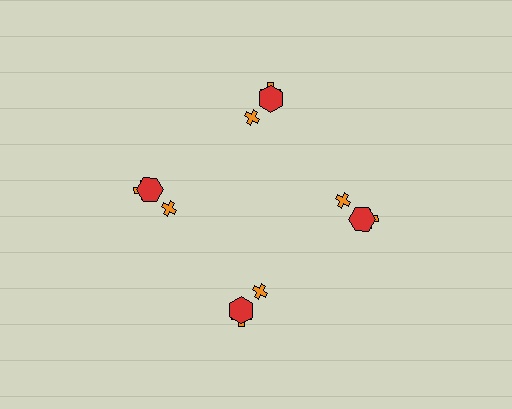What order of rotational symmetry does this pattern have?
This pattern has 4-fold rotational symmetry.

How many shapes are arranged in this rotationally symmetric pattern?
There are 12 shapes, arranged in 4 groups of 3.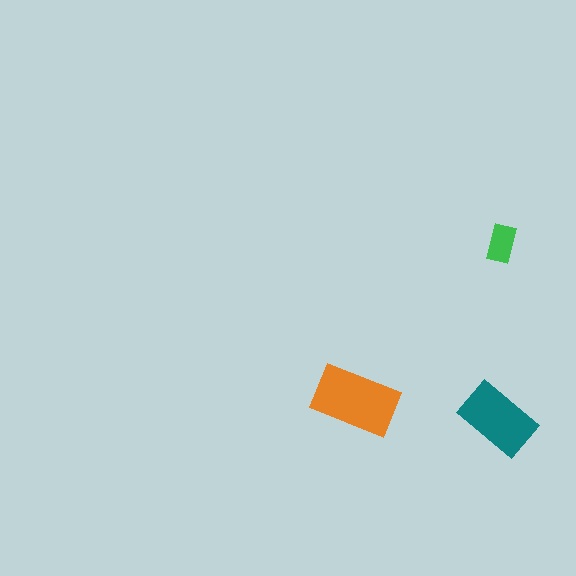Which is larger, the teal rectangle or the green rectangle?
The teal one.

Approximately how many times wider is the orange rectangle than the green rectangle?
About 2 times wider.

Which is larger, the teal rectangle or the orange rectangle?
The orange one.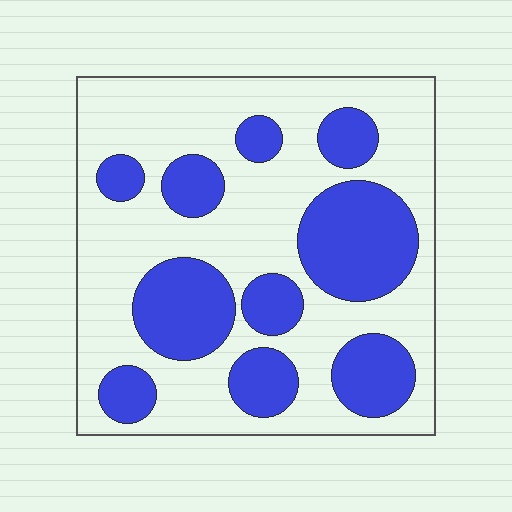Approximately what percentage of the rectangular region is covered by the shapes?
Approximately 35%.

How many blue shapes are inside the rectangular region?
10.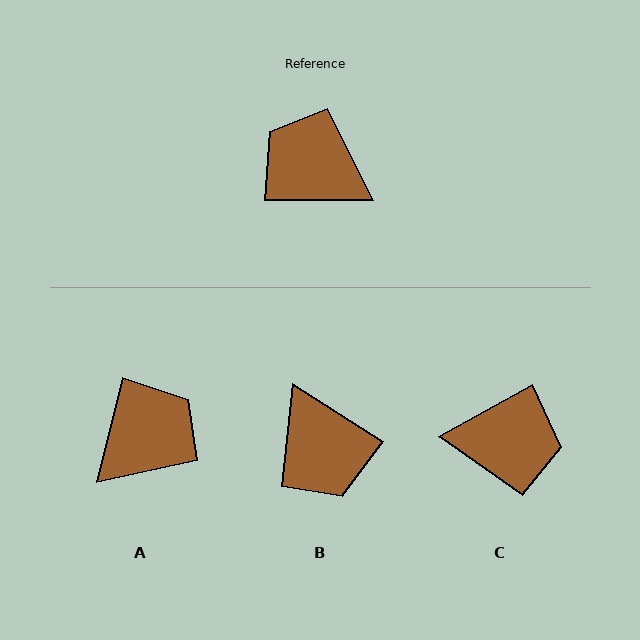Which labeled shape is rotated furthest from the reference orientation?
C, about 151 degrees away.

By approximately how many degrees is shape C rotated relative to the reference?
Approximately 151 degrees clockwise.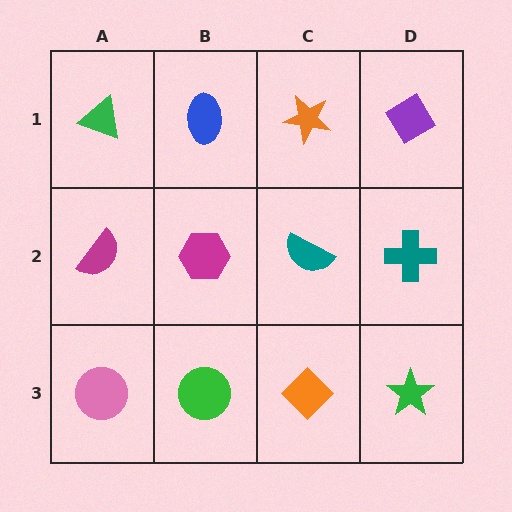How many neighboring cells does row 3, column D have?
2.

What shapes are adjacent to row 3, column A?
A magenta semicircle (row 2, column A), a green circle (row 3, column B).